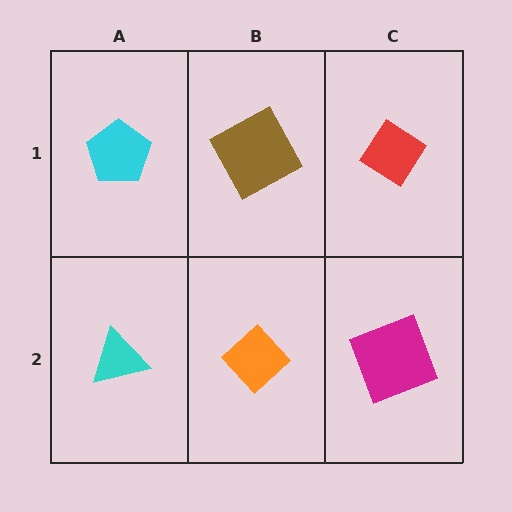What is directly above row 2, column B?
A brown square.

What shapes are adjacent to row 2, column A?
A cyan pentagon (row 1, column A), an orange diamond (row 2, column B).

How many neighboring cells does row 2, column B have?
3.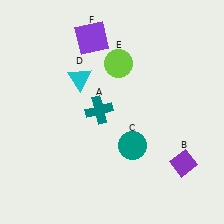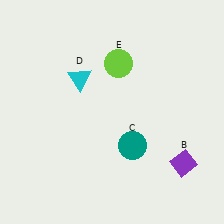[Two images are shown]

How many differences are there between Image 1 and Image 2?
There are 2 differences between the two images.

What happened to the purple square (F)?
The purple square (F) was removed in Image 2. It was in the top-left area of Image 1.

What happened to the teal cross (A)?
The teal cross (A) was removed in Image 2. It was in the top-left area of Image 1.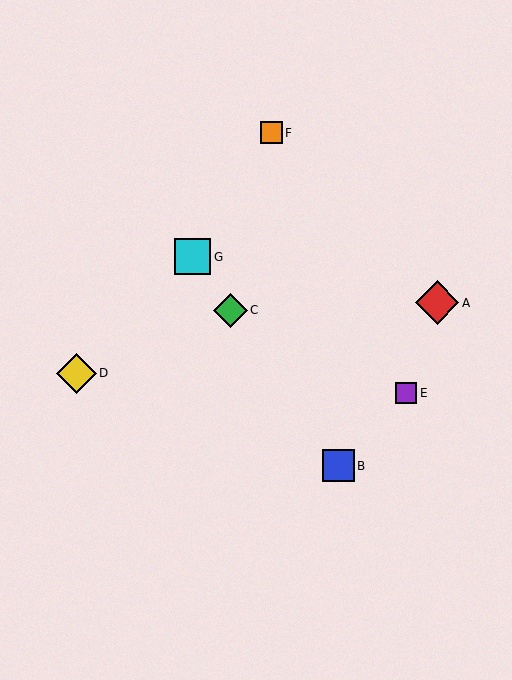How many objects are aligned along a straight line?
3 objects (B, C, G) are aligned along a straight line.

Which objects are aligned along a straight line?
Objects B, C, G are aligned along a straight line.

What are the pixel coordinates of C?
Object C is at (230, 310).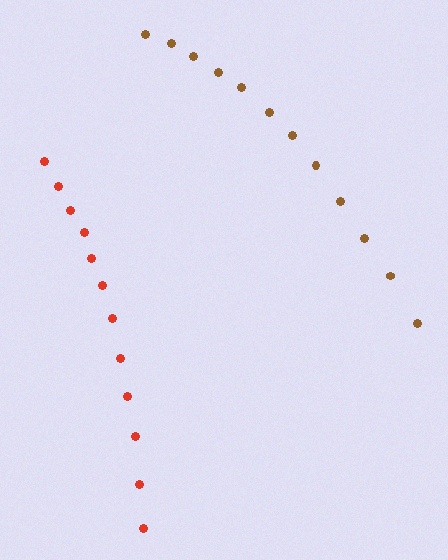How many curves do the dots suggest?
There are 2 distinct paths.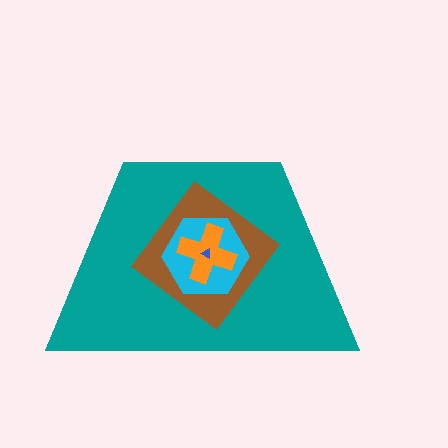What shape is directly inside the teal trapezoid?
The brown diamond.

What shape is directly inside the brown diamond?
The cyan hexagon.